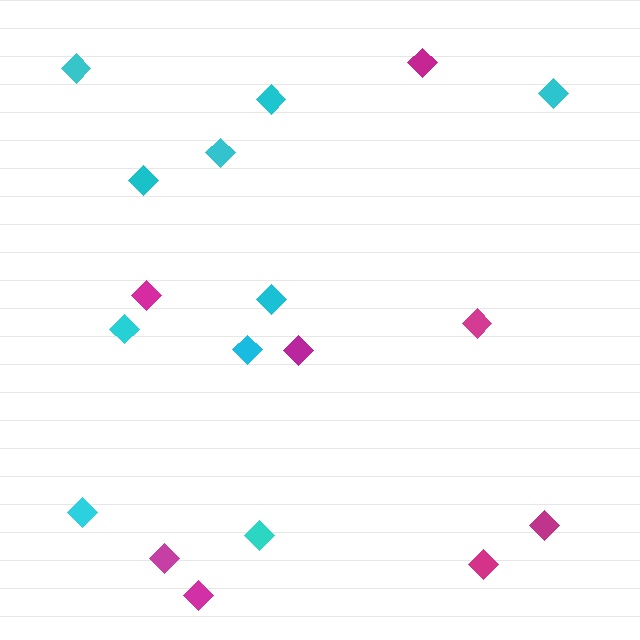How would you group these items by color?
There are 2 groups: one group of cyan diamonds (10) and one group of magenta diamonds (8).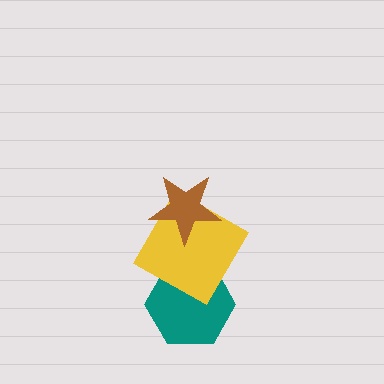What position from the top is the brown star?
The brown star is 1st from the top.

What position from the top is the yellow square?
The yellow square is 2nd from the top.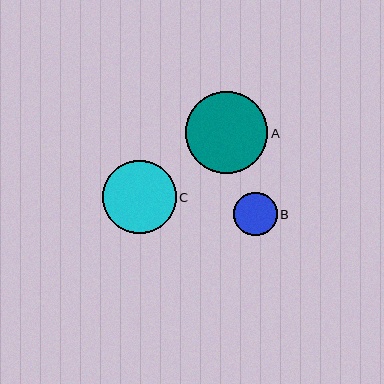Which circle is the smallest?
Circle B is the smallest with a size of approximately 44 pixels.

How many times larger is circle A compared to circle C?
Circle A is approximately 1.1 times the size of circle C.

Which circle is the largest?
Circle A is the largest with a size of approximately 82 pixels.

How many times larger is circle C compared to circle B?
Circle C is approximately 1.7 times the size of circle B.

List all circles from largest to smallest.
From largest to smallest: A, C, B.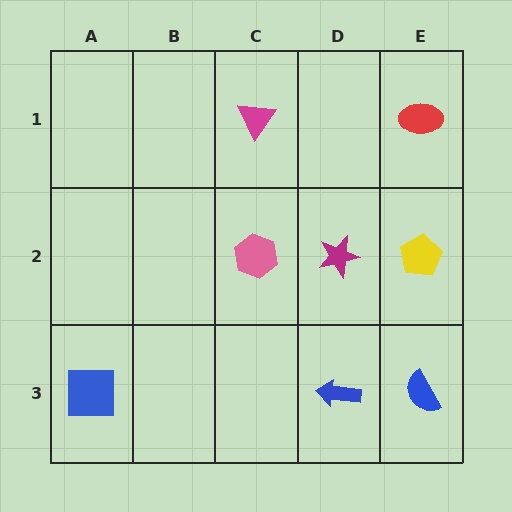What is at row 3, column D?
A blue arrow.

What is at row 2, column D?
A magenta star.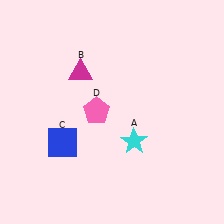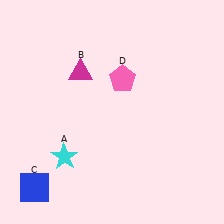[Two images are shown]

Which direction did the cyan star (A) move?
The cyan star (A) moved left.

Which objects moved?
The objects that moved are: the cyan star (A), the blue square (C), the pink pentagon (D).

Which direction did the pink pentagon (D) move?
The pink pentagon (D) moved up.